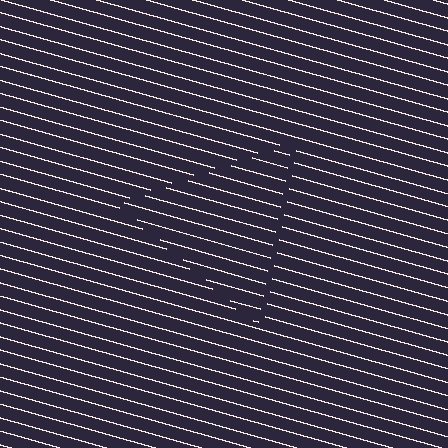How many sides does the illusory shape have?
3 sides — the line-ends trace a triangle.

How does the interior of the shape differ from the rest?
The interior of the shape contains the same grating, shifted by half a period — the contour is defined by the phase discontinuity where line-ends from the inner and outer gratings abut.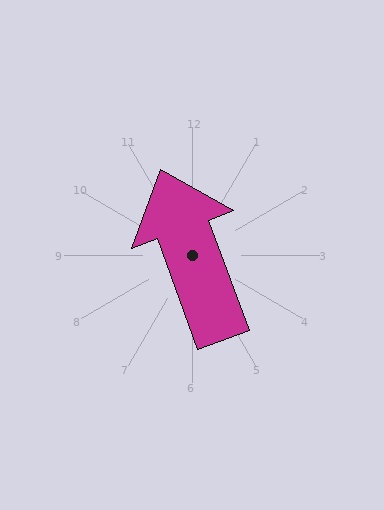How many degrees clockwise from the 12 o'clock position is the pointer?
Approximately 340 degrees.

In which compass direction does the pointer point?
North.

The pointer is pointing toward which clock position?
Roughly 11 o'clock.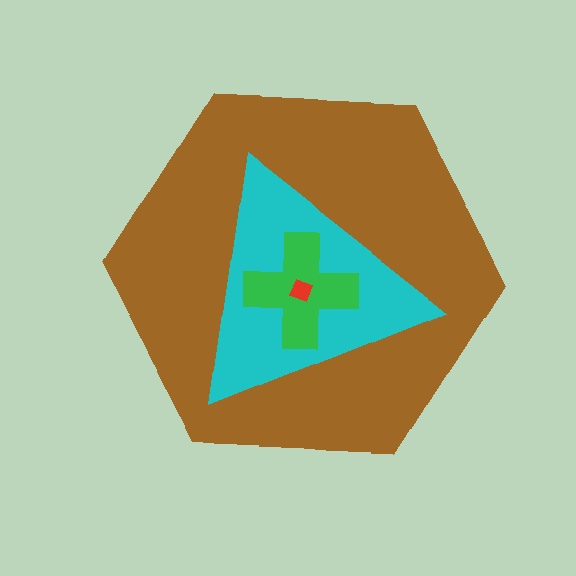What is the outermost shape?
The brown hexagon.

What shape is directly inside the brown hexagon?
The cyan triangle.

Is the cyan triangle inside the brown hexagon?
Yes.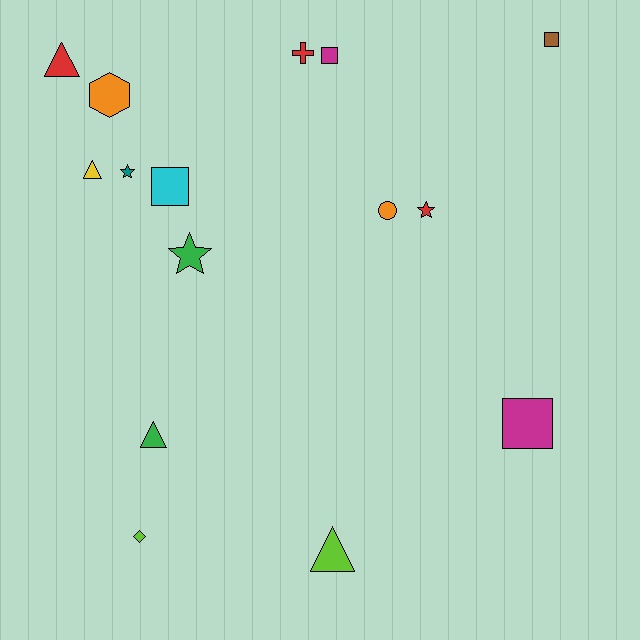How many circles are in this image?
There is 1 circle.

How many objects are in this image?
There are 15 objects.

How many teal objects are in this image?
There is 1 teal object.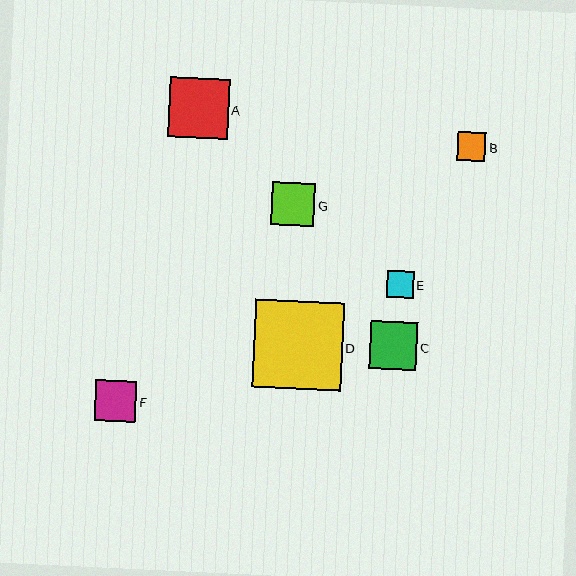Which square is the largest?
Square D is the largest with a size of approximately 89 pixels.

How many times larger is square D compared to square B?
Square D is approximately 3.1 times the size of square B.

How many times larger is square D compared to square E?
Square D is approximately 3.3 times the size of square E.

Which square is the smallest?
Square E is the smallest with a size of approximately 27 pixels.